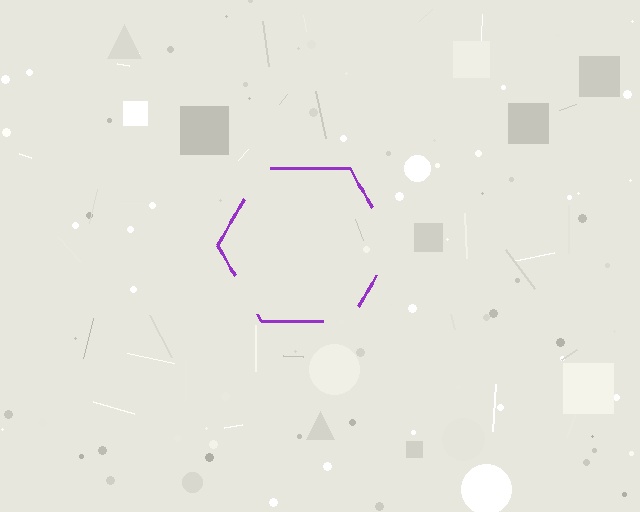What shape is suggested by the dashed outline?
The dashed outline suggests a hexagon.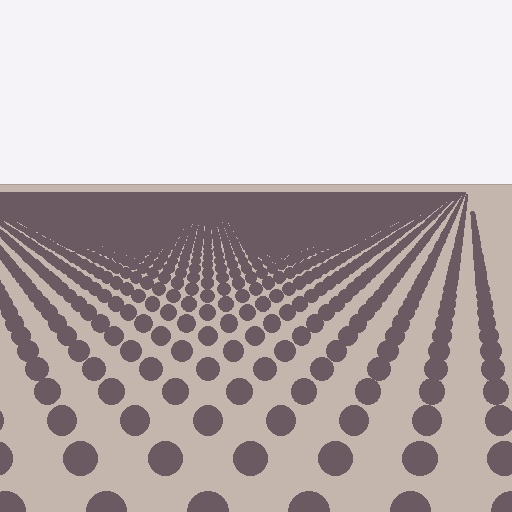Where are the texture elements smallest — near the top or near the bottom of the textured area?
Near the top.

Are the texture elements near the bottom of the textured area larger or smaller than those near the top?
Larger. Near the bottom, elements are closer to the viewer and appear at a bigger on-screen size.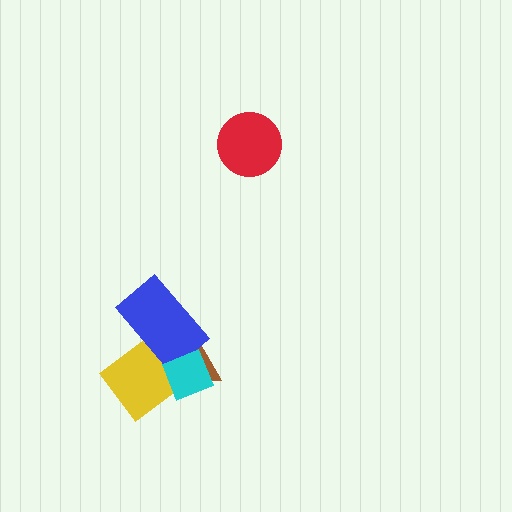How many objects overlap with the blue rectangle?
3 objects overlap with the blue rectangle.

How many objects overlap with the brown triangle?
3 objects overlap with the brown triangle.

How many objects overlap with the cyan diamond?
3 objects overlap with the cyan diamond.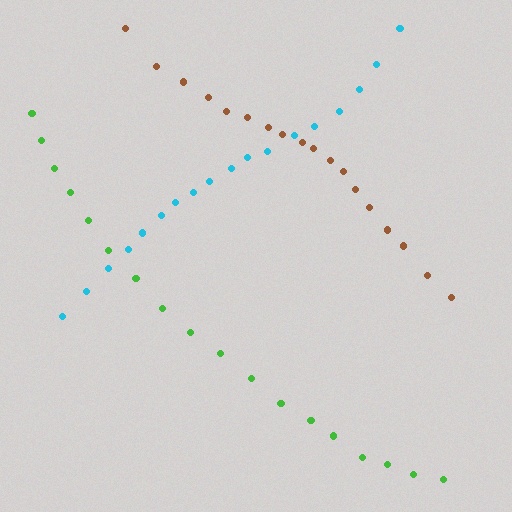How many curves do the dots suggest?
There are 3 distinct paths.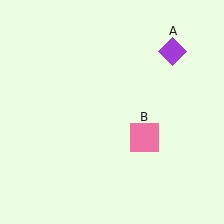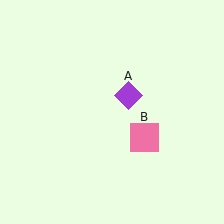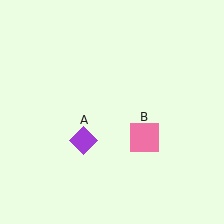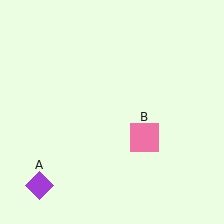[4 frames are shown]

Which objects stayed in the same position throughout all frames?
Pink square (object B) remained stationary.